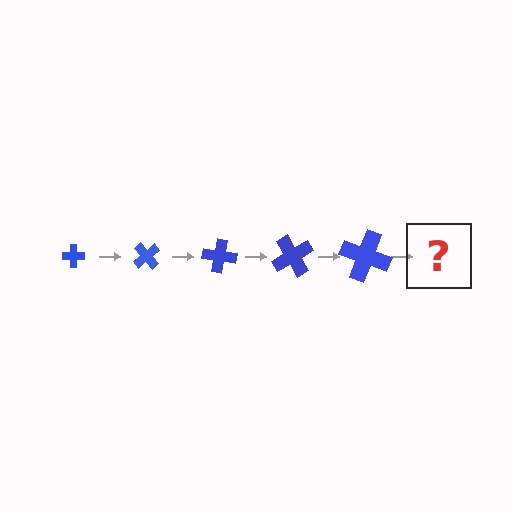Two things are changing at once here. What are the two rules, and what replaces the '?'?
The two rules are that the cross grows larger each step and it rotates 50 degrees each step. The '?' should be a cross, larger than the previous one and rotated 250 degrees from the start.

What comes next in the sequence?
The next element should be a cross, larger than the previous one and rotated 250 degrees from the start.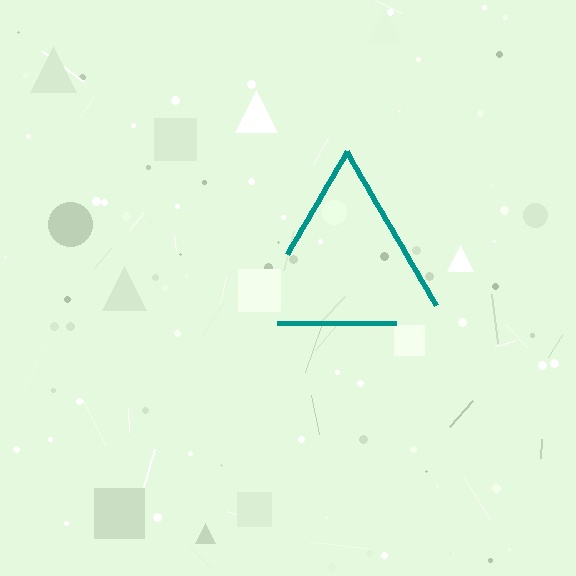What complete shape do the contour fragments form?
The contour fragments form a triangle.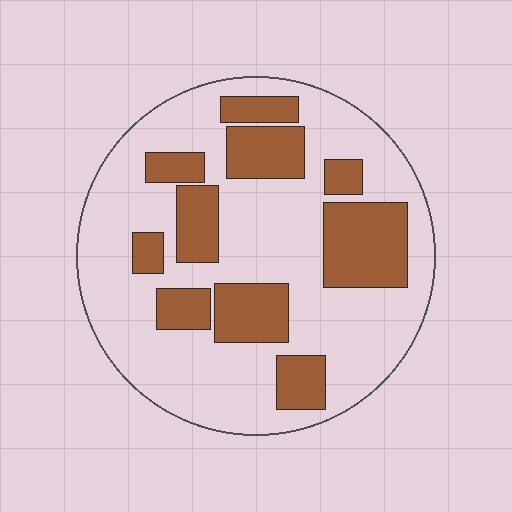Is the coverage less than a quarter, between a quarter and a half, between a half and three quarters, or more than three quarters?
Between a quarter and a half.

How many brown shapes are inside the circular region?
10.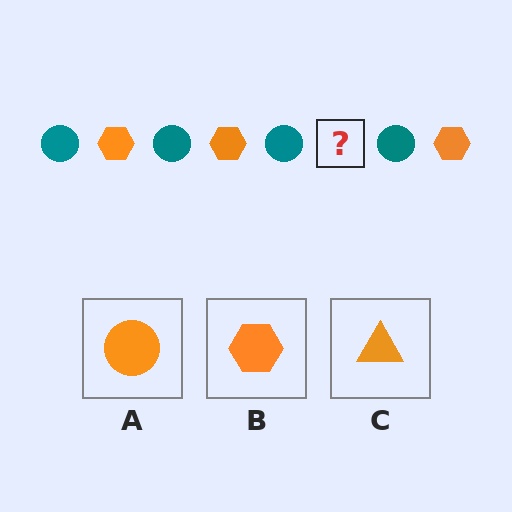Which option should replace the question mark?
Option B.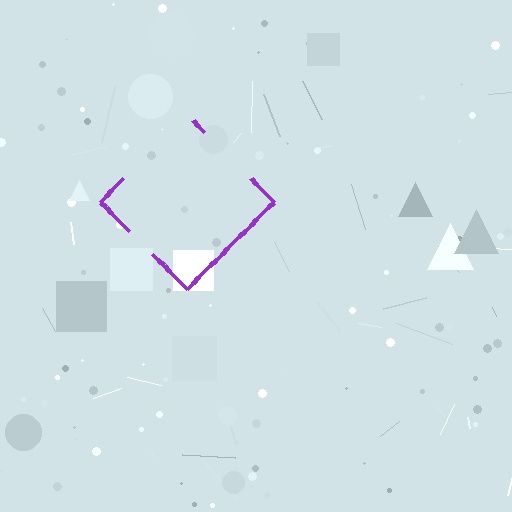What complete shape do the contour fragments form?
The contour fragments form a diamond.